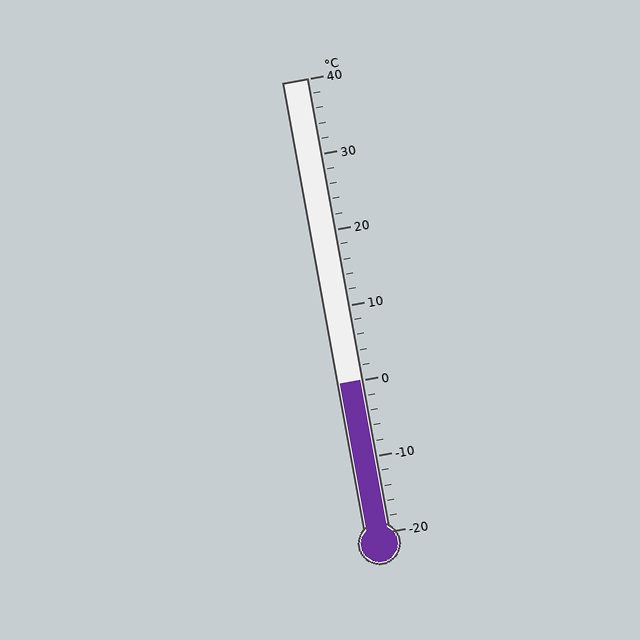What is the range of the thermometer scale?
The thermometer scale ranges from -20°C to 40°C.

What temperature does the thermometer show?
The thermometer shows approximately 0°C.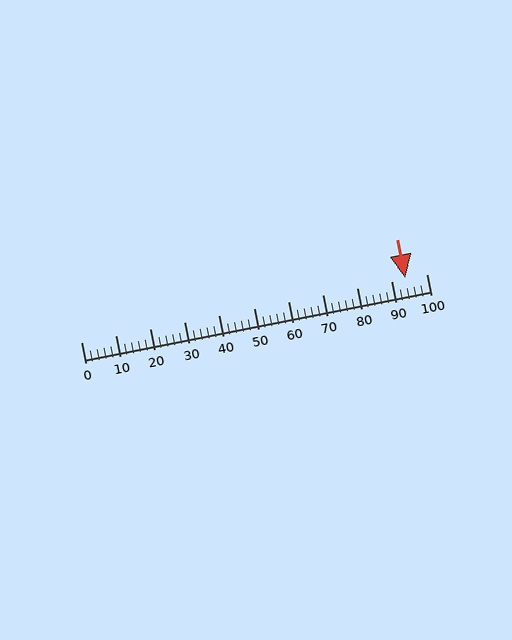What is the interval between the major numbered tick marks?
The major tick marks are spaced 10 units apart.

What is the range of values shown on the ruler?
The ruler shows values from 0 to 100.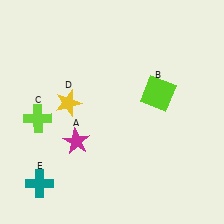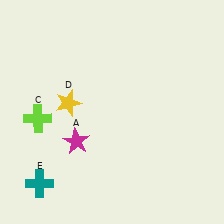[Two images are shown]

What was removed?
The lime square (B) was removed in Image 2.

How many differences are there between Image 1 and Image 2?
There is 1 difference between the two images.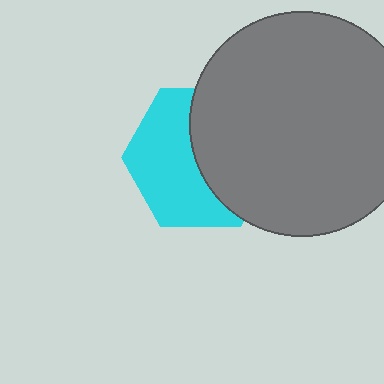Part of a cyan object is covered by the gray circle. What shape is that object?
It is a hexagon.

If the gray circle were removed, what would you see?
You would see the complete cyan hexagon.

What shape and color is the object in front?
The object in front is a gray circle.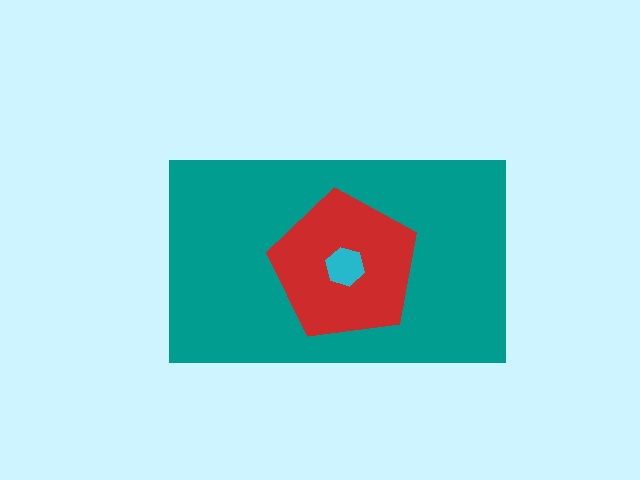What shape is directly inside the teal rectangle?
The red pentagon.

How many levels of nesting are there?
3.